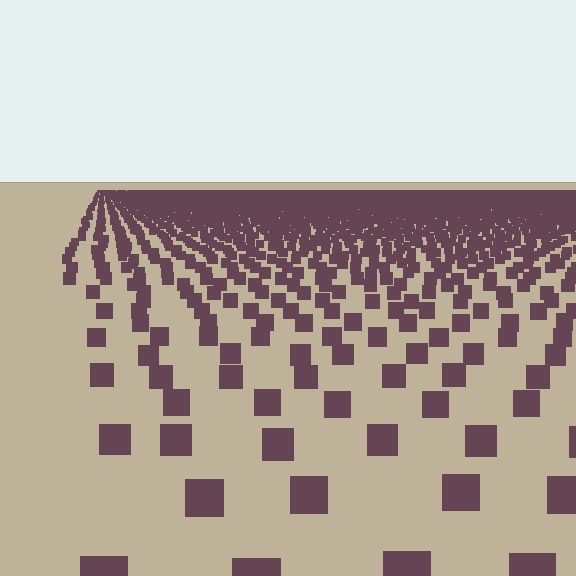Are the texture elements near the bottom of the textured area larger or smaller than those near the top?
Larger. Near the bottom, elements are closer to the viewer and appear at a bigger on-screen size.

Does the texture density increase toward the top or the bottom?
Density increases toward the top.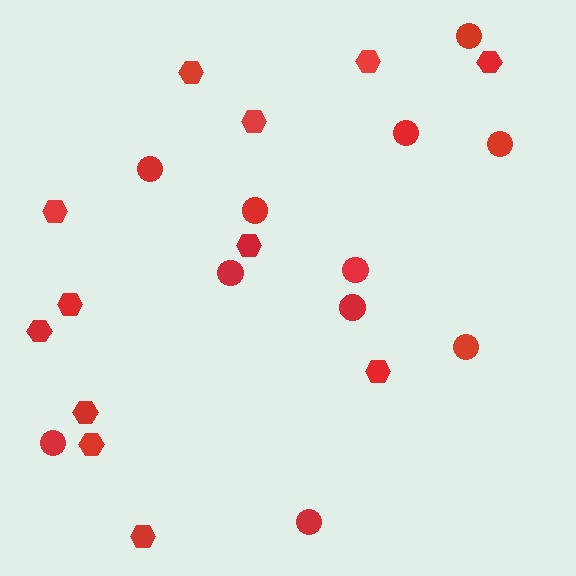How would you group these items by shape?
There are 2 groups: one group of hexagons (12) and one group of circles (11).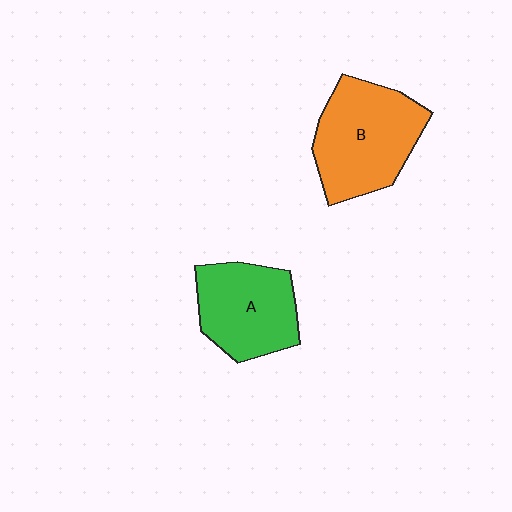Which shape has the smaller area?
Shape A (green).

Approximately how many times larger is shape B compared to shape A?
Approximately 1.2 times.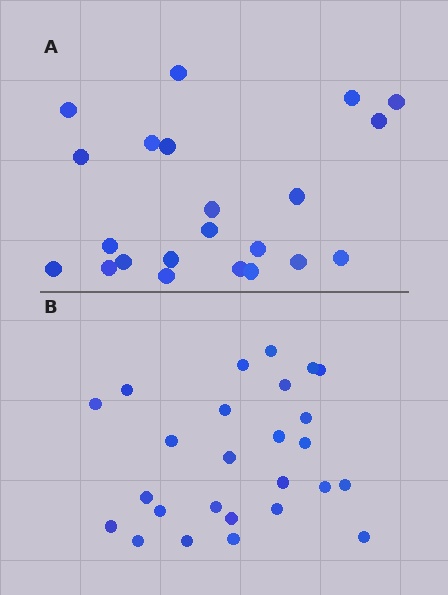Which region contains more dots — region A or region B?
Region B (the bottom region) has more dots.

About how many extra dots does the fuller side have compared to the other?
Region B has about 4 more dots than region A.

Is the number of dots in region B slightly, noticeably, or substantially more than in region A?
Region B has only slightly more — the two regions are fairly close. The ratio is roughly 1.2 to 1.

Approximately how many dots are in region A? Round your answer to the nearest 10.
About 20 dots. (The exact count is 22, which rounds to 20.)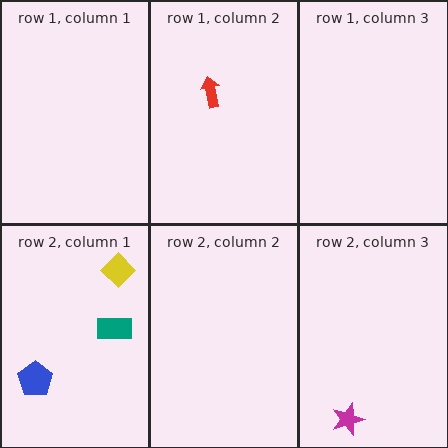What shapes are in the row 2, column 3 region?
The magenta star.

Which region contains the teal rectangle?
The row 2, column 1 region.